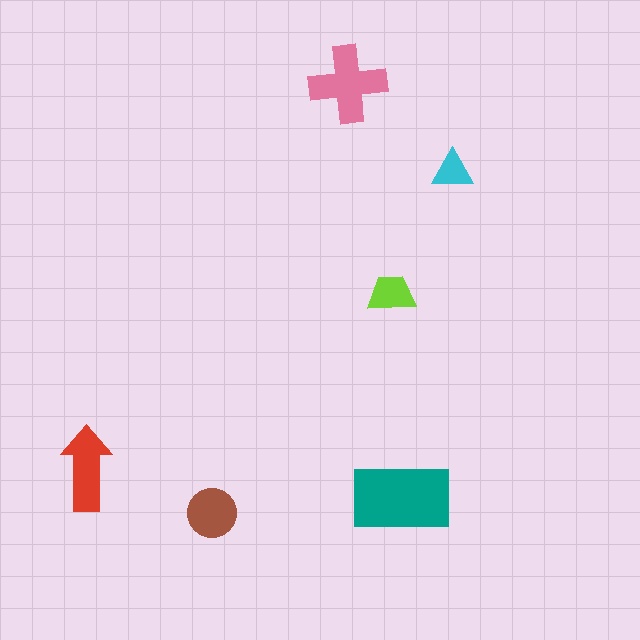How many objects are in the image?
There are 6 objects in the image.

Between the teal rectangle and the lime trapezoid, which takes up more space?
The teal rectangle.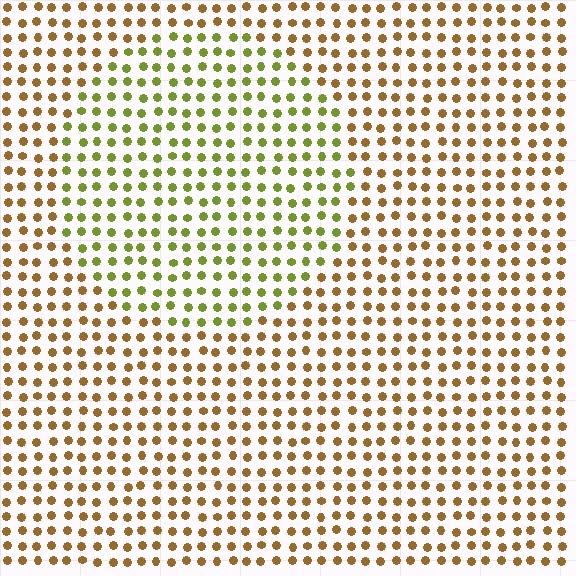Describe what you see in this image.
The image is filled with small brown elements in a uniform arrangement. A circle-shaped region is visible where the elements are tinted to a slightly different hue, forming a subtle color boundary.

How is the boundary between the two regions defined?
The boundary is defined purely by a slight shift in hue (about 45 degrees). Spacing, size, and orientation are identical on both sides.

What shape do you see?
I see a circle.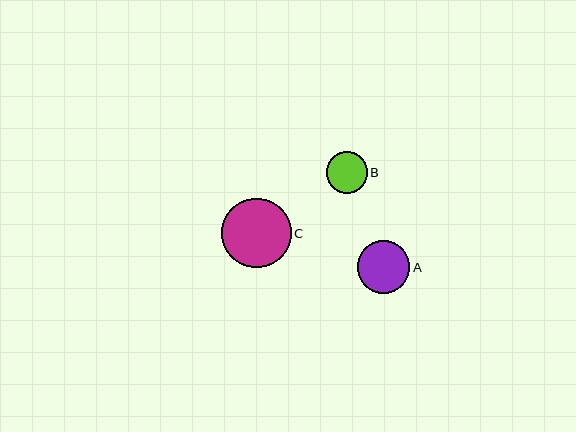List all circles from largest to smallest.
From largest to smallest: C, A, B.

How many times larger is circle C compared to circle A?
Circle C is approximately 1.3 times the size of circle A.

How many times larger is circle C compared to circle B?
Circle C is approximately 1.7 times the size of circle B.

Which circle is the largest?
Circle C is the largest with a size of approximately 70 pixels.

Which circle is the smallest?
Circle B is the smallest with a size of approximately 41 pixels.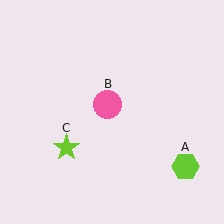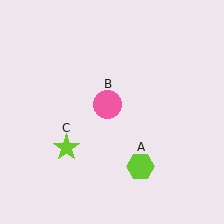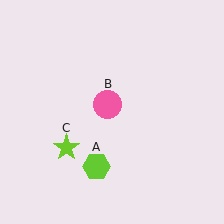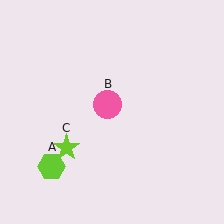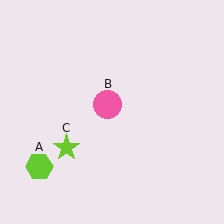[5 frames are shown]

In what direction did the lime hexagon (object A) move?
The lime hexagon (object A) moved left.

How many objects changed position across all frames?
1 object changed position: lime hexagon (object A).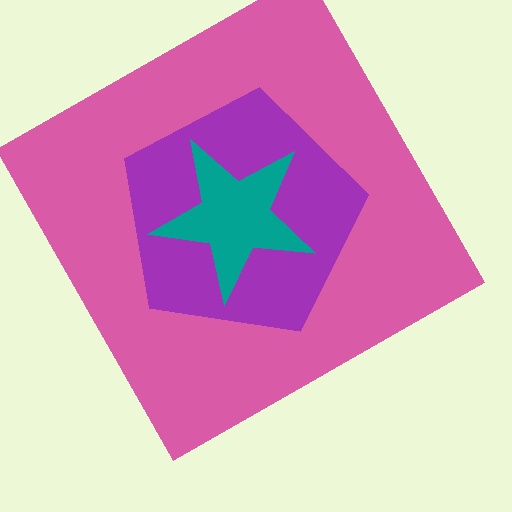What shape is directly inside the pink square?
The purple pentagon.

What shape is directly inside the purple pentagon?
The teal star.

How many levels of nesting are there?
3.